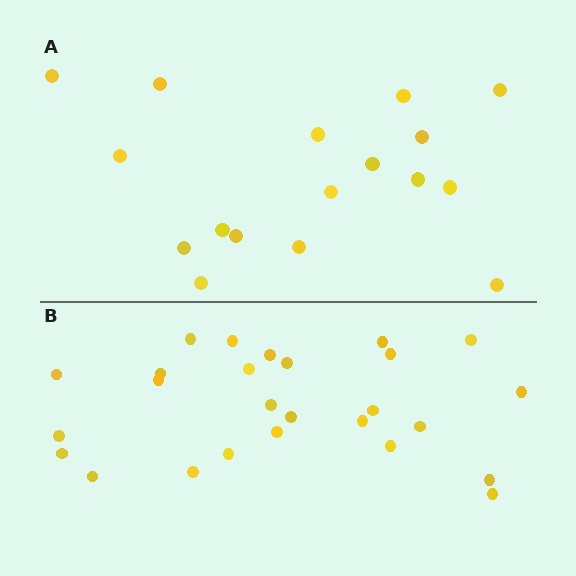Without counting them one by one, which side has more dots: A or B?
Region B (the bottom region) has more dots.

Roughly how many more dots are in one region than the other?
Region B has roughly 8 or so more dots than region A.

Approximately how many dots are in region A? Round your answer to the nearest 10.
About 20 dots. (The exact count is 17, which rounds to 20.)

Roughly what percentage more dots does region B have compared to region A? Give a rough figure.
About 55% more.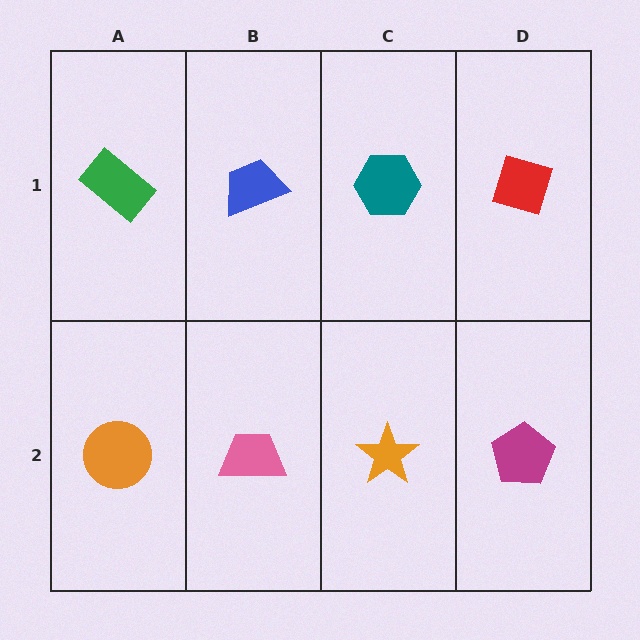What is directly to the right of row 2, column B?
An orange star.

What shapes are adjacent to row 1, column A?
An orange circle (row 2, column A), a blue trapezoid (row 1, column B).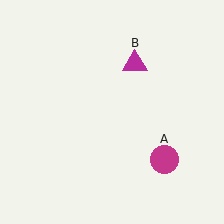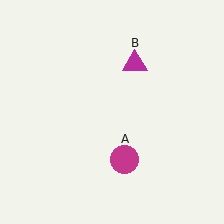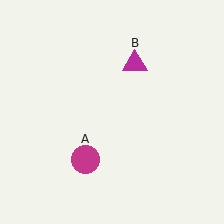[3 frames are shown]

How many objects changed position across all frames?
1 object changed position: magenta circle (object A).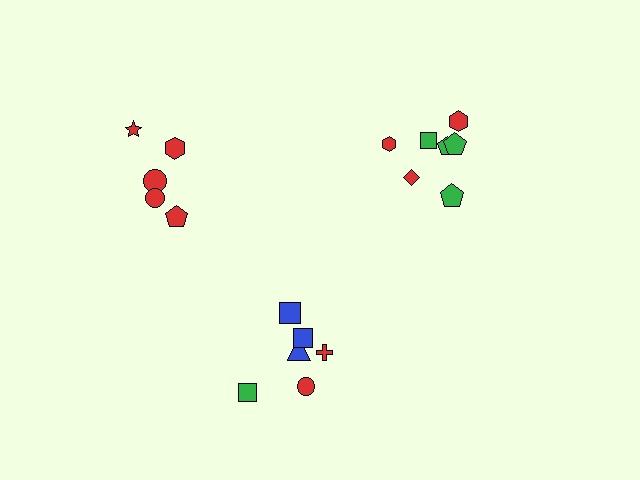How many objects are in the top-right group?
There are 7 objects.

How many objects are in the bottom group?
There are 6 objects.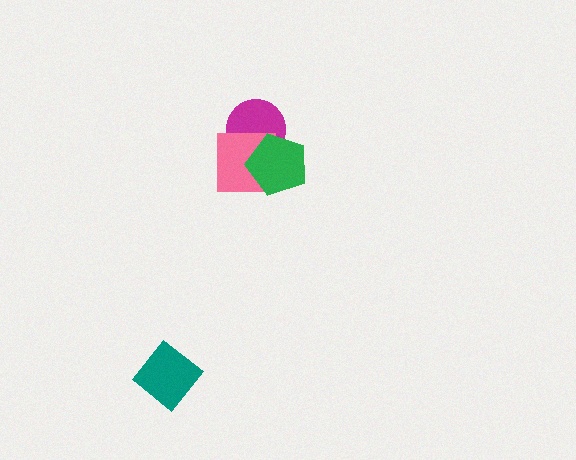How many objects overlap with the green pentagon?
2 objects overlap with the green pentagon.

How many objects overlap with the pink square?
2 objects overlap with the pink square.